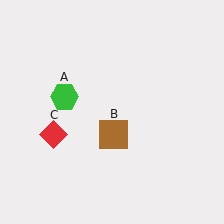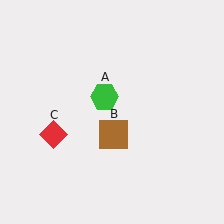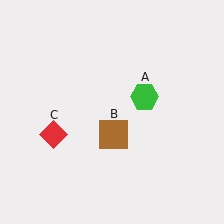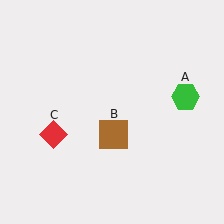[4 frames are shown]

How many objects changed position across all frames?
1 object changed position: green hexagon (object A).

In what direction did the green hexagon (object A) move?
The green hexagon (object A) moved right.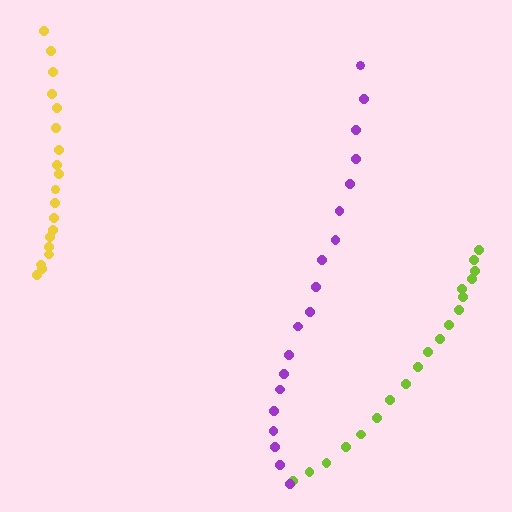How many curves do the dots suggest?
There are 3 distinct paths.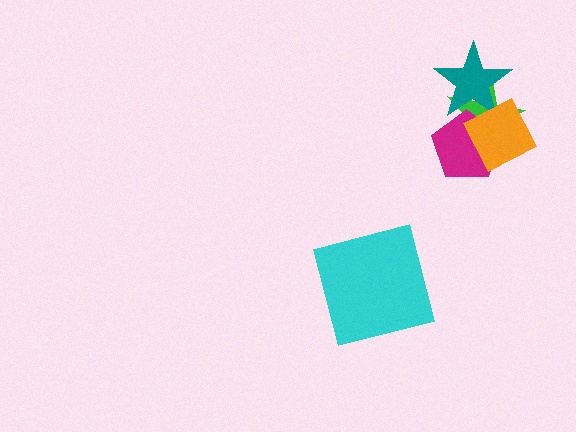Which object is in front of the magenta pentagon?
The orange square is in front of the magenta pentagon.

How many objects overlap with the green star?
3 objects overlap with the green star.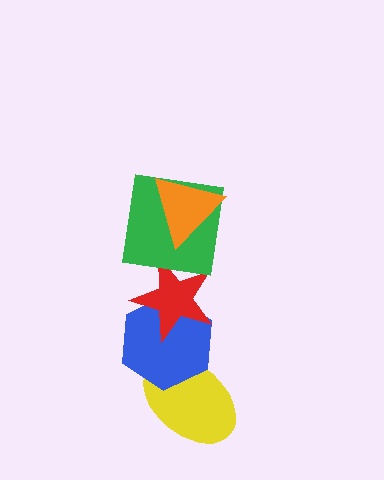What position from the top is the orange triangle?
The orange triangle is 1st from the top.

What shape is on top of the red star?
The green square is on top of the red star.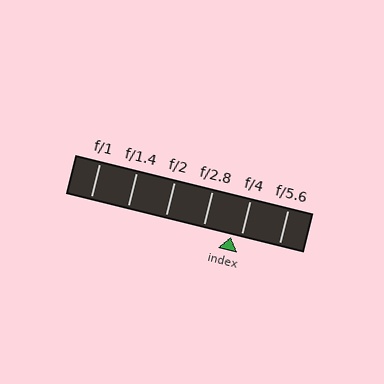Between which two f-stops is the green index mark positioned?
The index mark is between f/2.8 and f/4.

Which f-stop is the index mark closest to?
The index mark is closest to f/4.